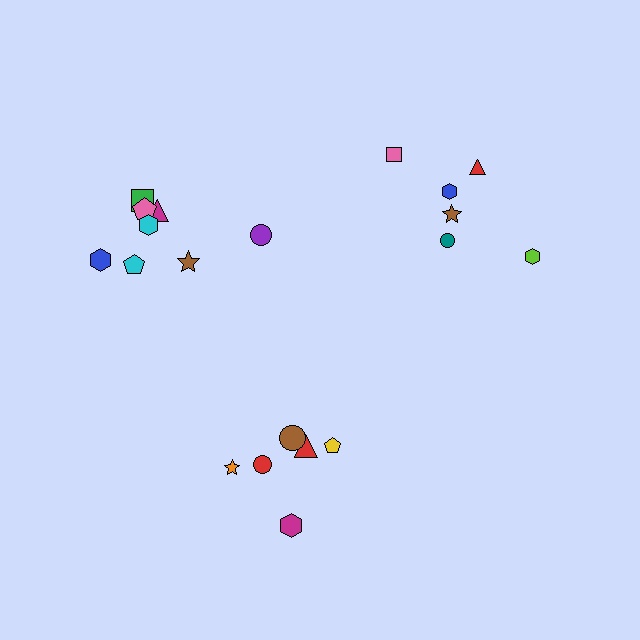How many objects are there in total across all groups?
There are 20 objects.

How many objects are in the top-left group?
There are 8 objects.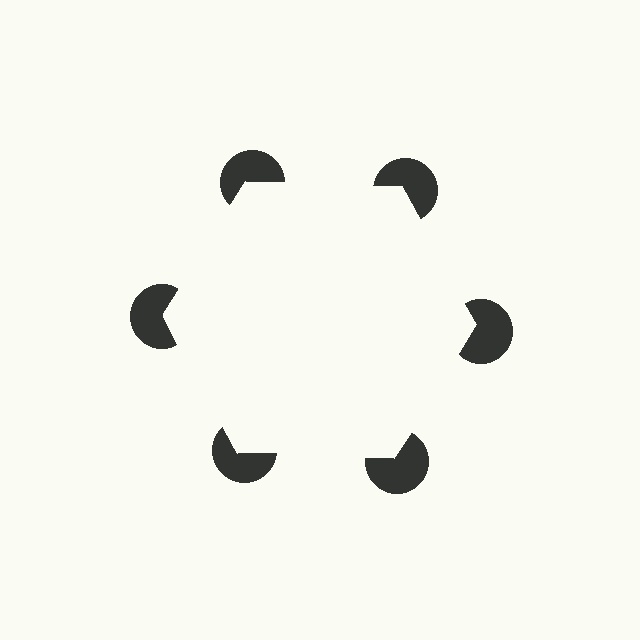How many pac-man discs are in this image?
There are 6 — one at each vertex of the illusory hexagon.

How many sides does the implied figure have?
6 sides.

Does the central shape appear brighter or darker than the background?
It typically appears slightly brighter than the background, even though no actual brightness change is drawn.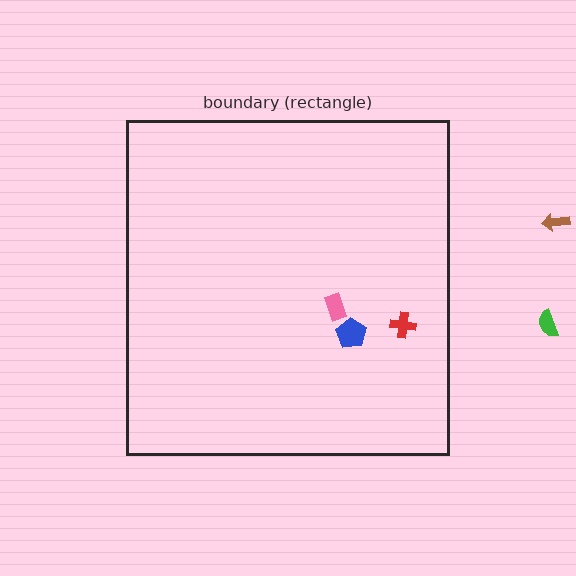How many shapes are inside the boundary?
3 inside, 2 outside.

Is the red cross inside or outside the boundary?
Inside.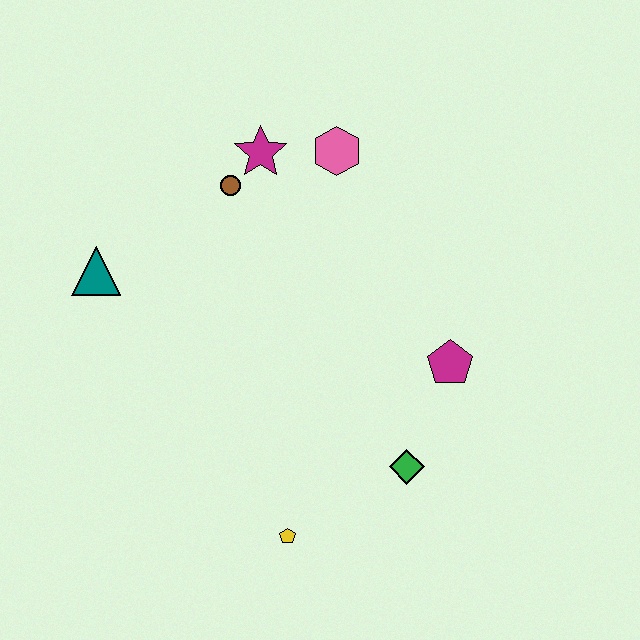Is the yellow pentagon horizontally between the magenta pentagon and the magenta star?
Yes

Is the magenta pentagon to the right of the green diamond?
Yes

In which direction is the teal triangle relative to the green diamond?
The teal triangle is to the left of the green diamond.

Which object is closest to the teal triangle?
The brown circle is closest to the teal triangle.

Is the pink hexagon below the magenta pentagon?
No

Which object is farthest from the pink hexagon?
The yellow pentagon is farthest from the pink hexagon.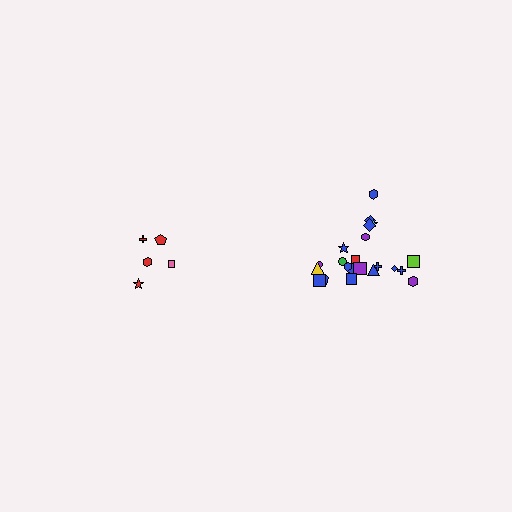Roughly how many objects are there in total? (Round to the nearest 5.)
Roughly 25 objects in total.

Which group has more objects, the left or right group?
The right group.